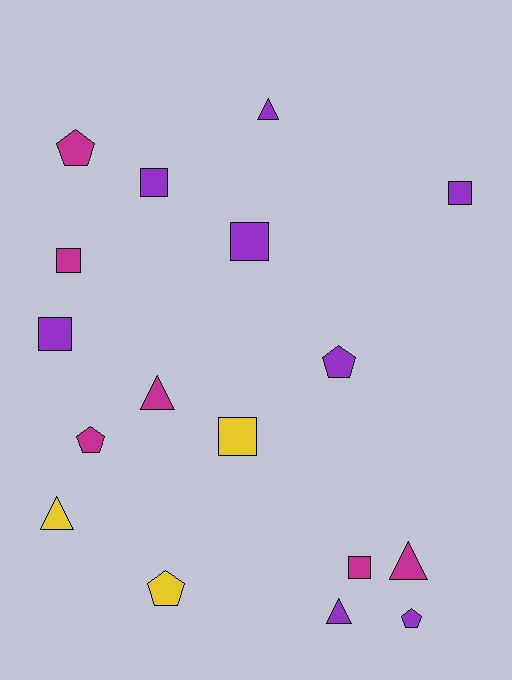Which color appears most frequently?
Purple, with 8 objects.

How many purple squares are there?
There are 4 purple squares.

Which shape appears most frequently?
Square, with 7 objects.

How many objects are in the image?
There are 17 objects.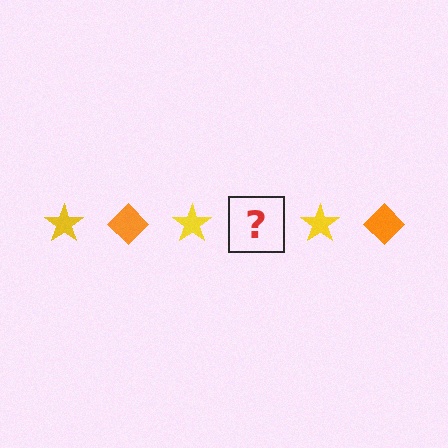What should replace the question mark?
The question mark should be replaced with an orange diamond.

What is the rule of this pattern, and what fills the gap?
The rule is that the pattern alternates between yellow star and orange diamond. The gap should be filled with an orange diamond.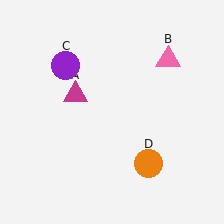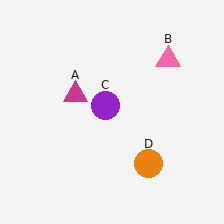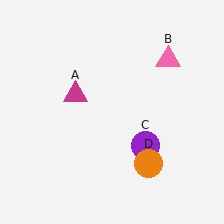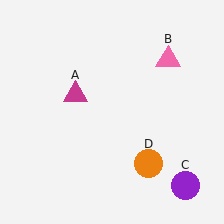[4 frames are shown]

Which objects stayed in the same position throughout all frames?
Magenta triangle (object A) and pink triangle (object B) and orange circle (object D) remained stationary.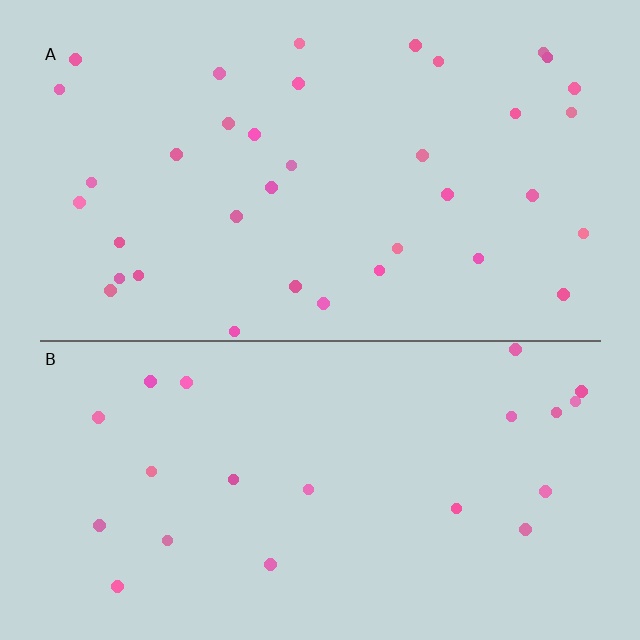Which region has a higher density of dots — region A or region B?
A (the top).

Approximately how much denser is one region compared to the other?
Approximately 1.7× — region A over region B.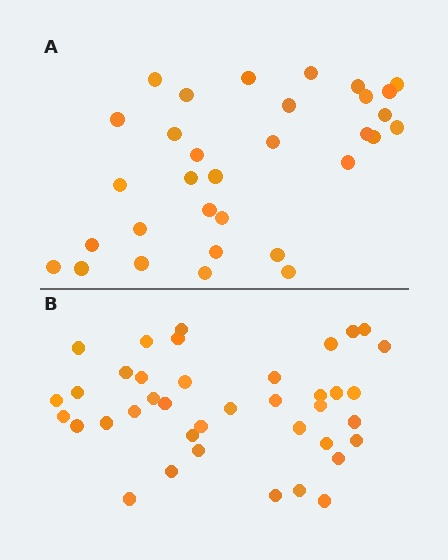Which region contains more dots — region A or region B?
Region B (the bottom region) has more dots.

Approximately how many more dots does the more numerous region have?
Region B has roughly 8 or so more dots than region A.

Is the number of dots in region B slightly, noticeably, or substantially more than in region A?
Region B has only slightly more — the two regions are fairly close. The ratio is roughly 1.2 to 1.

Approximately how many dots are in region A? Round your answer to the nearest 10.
About 30 dots. (The exact count is 32, which rounds to 30.)